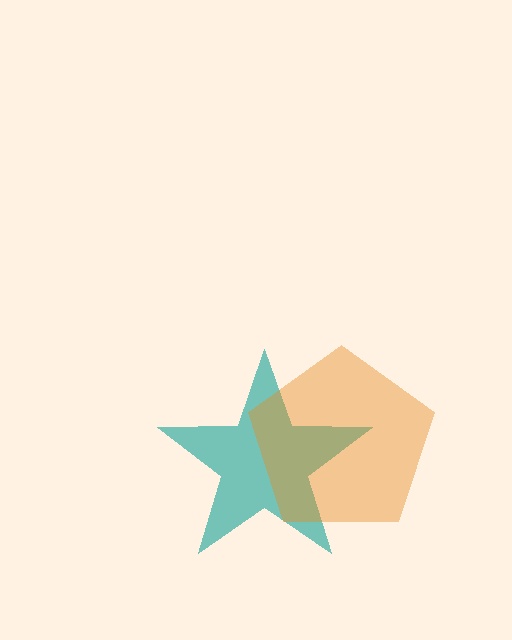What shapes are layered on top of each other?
The layered shapes are: a teal star, an orange pentagon.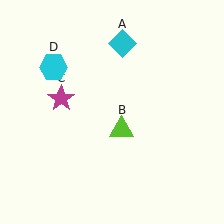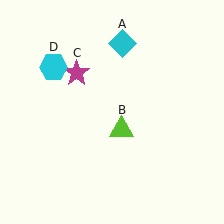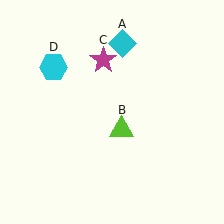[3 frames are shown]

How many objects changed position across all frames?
1 object changed position: magenta star (object C).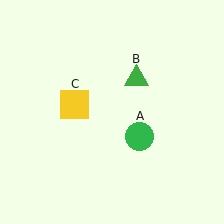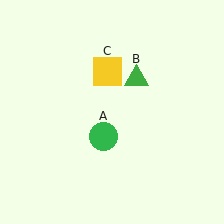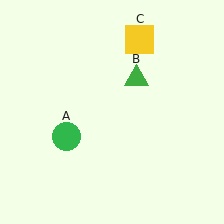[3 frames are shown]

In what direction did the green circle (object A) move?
The green circle (object A) moved left.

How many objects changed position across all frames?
2 objects changed position: green circle (object A), yellow square (object C).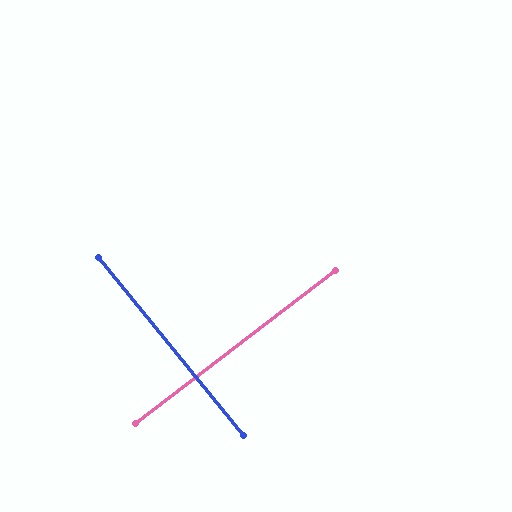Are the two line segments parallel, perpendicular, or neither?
Perpendicular — they meet at approximately 88°.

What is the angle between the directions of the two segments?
Approximately 88 degrees.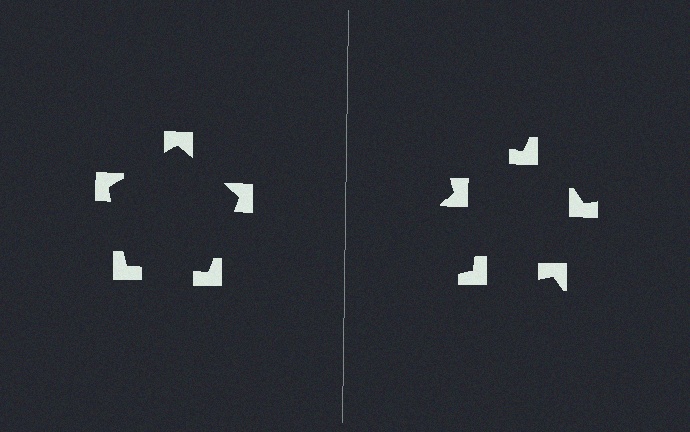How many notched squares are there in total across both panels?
10 — 5 on each side.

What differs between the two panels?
The notched squares are positioned identically on both sides; only the wedge orientations differ. On the left they align to a pentagon; on the right they are misaligned.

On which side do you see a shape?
An illusory pentagon appears on the left side. On the right side the wedge cuts are rotated, so no coherent shape forms.